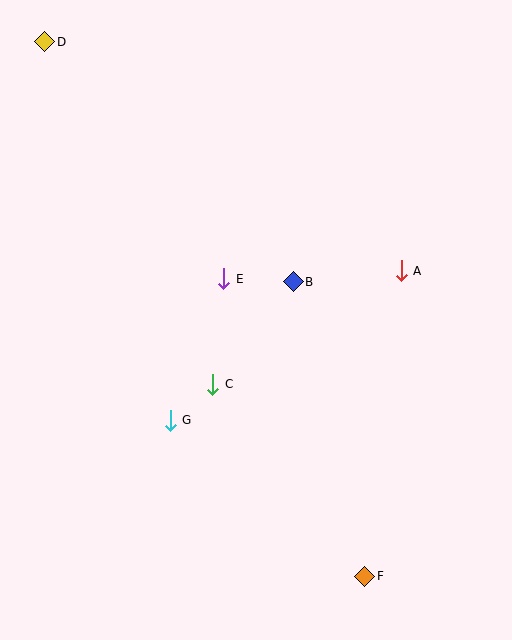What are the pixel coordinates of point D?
Point D is at (45, 42).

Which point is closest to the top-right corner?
Point A is closest to the top-right corner.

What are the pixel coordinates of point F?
Point F is at (365, 576).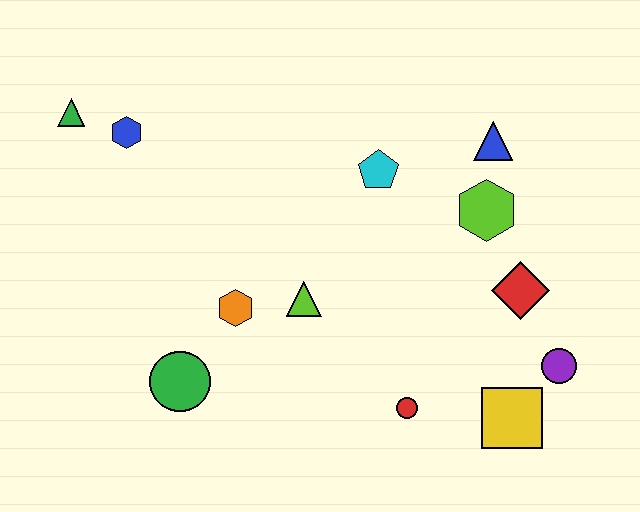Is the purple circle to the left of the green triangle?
No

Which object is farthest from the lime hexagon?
The green triangle is farthest from the lime hexagon.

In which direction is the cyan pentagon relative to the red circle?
The cyan pentagon is above the red circle.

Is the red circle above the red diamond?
No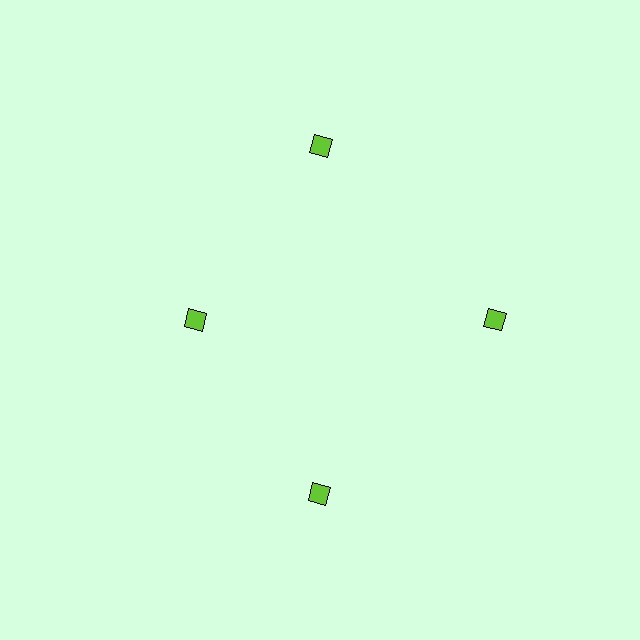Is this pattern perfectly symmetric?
No. The 4 lime diamonds are arranged in a ring, but one element near the 9 o'clock position is pulled inward toward the center, breaking the 4-fold rotational symmetry.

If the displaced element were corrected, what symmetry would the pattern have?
It would have 4-fold rotational symmetry — the pattern would map onto itself every 90 degrees.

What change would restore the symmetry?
The symmetry would be restored by moving it outward, back onto the ring so that all 4 diamonds sit at equal angles and equal distance from the center.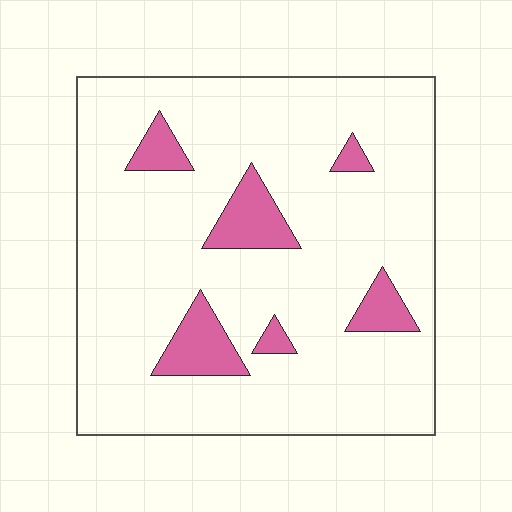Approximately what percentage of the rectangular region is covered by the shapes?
Approximately 10%.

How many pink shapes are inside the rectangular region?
6.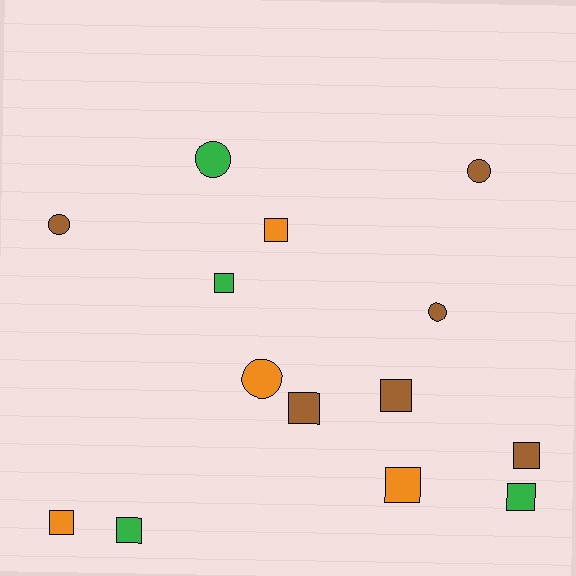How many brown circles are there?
There are 3 brown circles.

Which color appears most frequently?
Brown, with 6 objects.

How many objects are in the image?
There are 14 objects.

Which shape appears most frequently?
Square, with 9 objects.